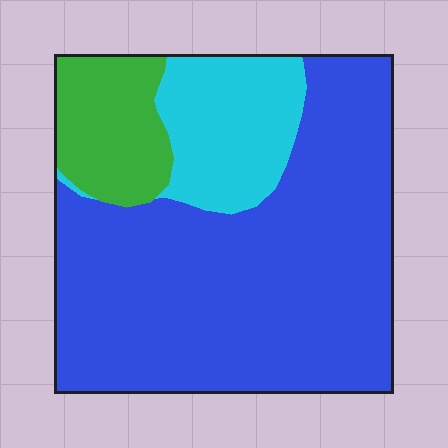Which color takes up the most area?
Blue, at roughly 70%.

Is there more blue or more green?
Blue.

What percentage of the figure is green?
Green takes up less than a quarter of the figure.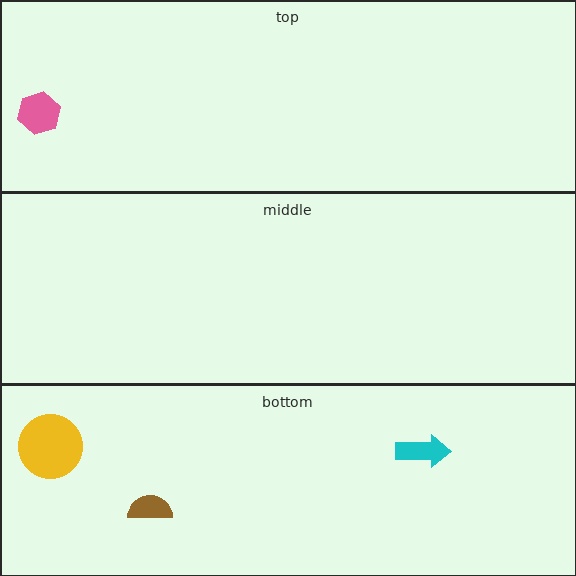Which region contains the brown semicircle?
The bottom region.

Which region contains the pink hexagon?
The top region.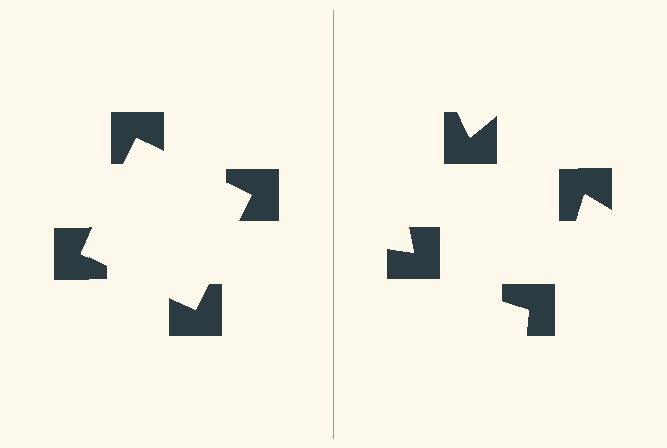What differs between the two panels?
The notched squares are positioned identically on both sides; only the wedge orientations differ. On the left they align to a square; on the right they are misaligned.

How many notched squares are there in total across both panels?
8 — 4 on each side.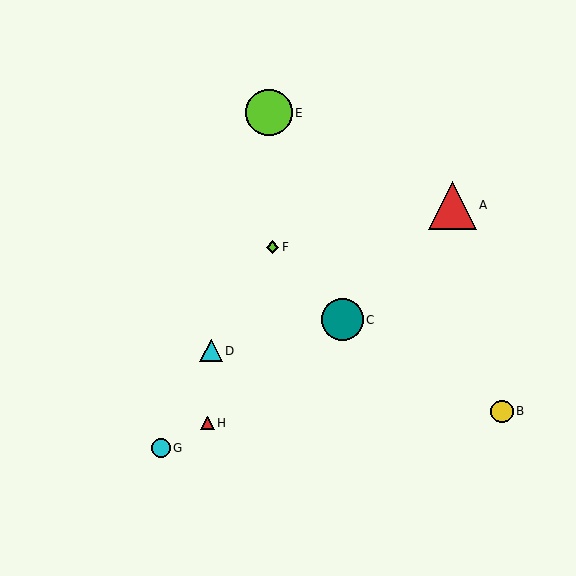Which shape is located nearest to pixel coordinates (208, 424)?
The red triangle (labeled H) at (208, 423) is nearest to that location.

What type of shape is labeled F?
Shape F is a lime diamond.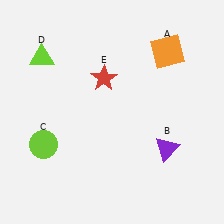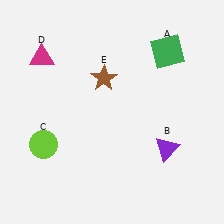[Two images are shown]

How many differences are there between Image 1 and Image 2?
There are 3 differences between the two images.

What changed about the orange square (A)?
In Image 1, A is orange. In Image 2, it changed to green.